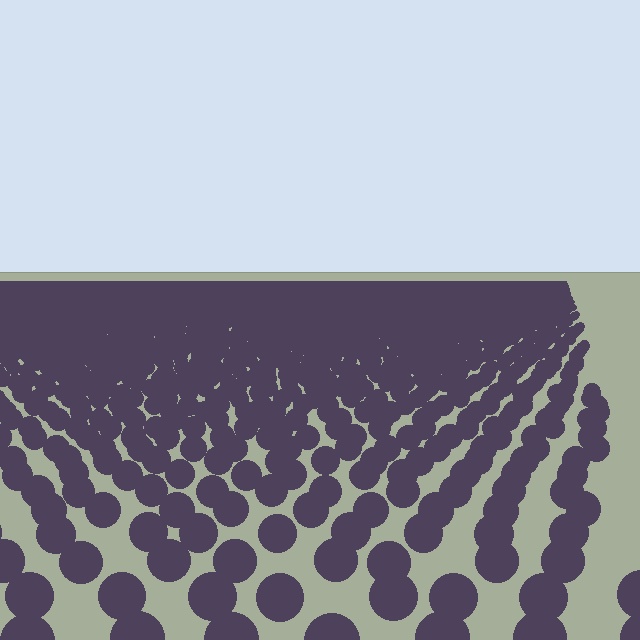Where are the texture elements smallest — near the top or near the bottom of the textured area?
Near the top.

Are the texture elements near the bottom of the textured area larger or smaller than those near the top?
Larger. Near the bottom, elements are closer to the viewer and appear at a bigger on-screen size.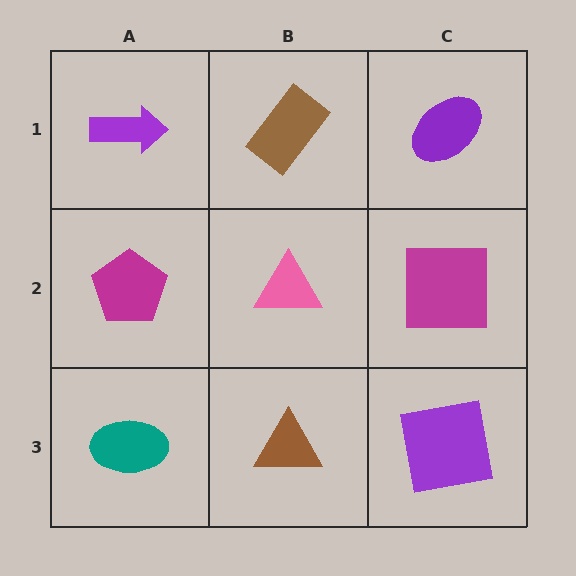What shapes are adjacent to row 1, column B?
A pink triangle (row 2, column B), a purple arrow (row 1, column A), a purple ellipse (row 1, column C).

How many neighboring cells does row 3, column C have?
2.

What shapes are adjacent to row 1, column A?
A magenta pentagon (row 2, column A), a brown rectangle (row 1, column B).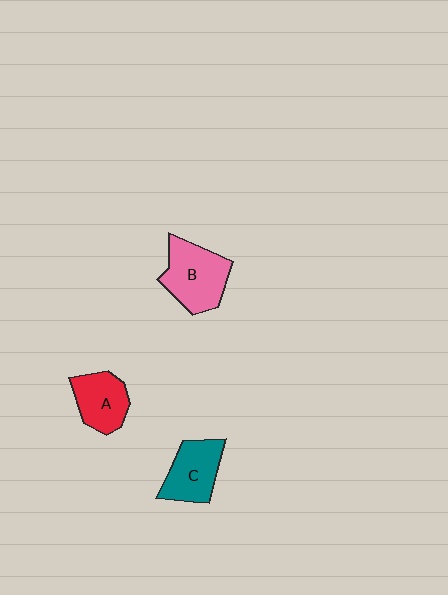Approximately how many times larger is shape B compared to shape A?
Approximately 1.3 times.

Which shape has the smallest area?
Shape A (red).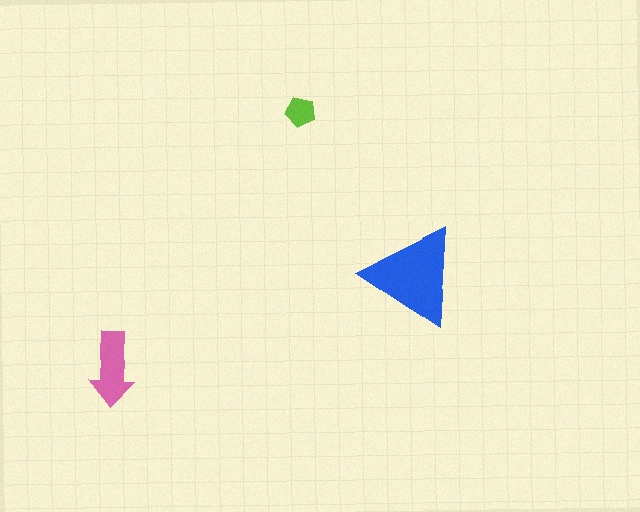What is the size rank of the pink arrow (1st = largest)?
2nd.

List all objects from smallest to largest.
The lime pentagon, the pink arrow, the blue triangle.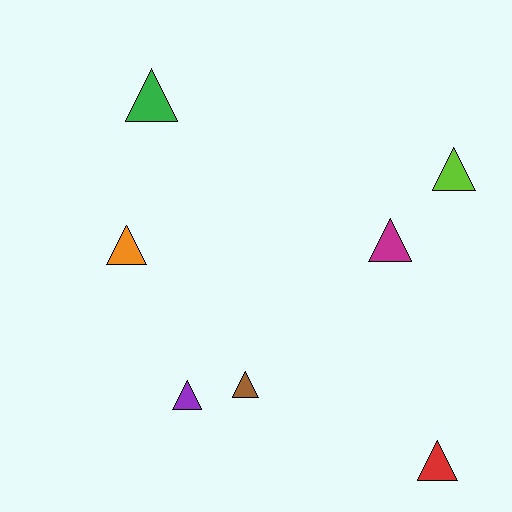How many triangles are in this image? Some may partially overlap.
There are 7 triangles.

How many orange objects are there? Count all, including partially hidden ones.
There is 1 orange object.